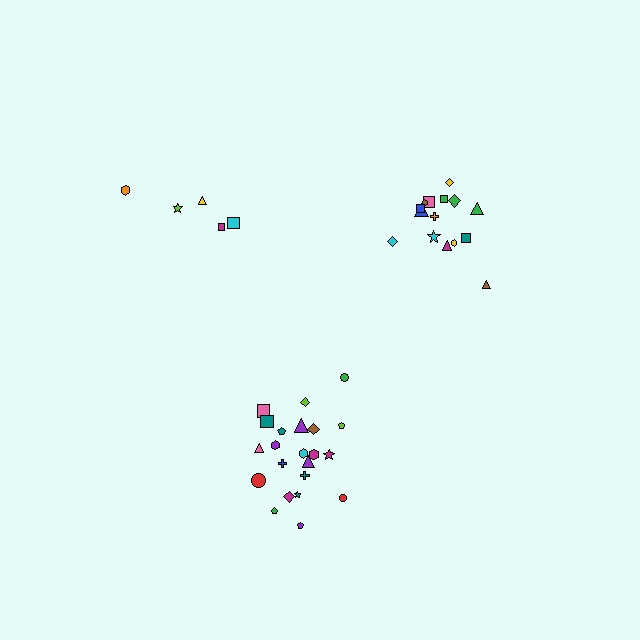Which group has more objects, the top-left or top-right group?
The top-right group.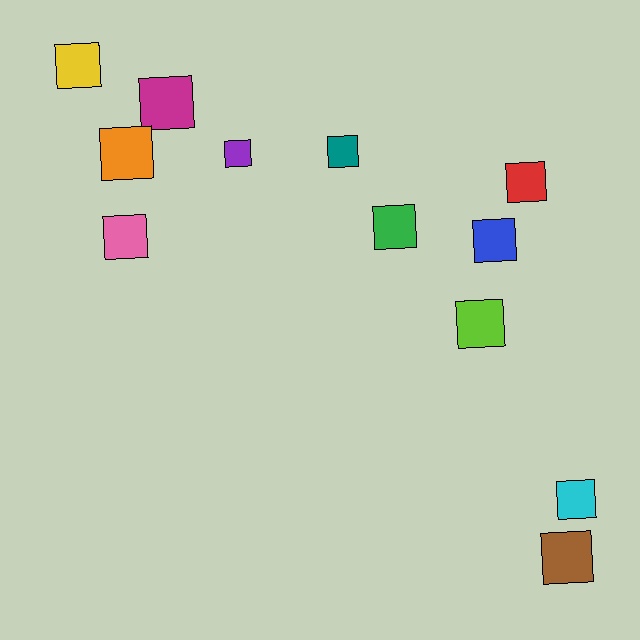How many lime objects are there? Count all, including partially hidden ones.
There is 1 lime object.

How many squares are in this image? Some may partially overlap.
There are 12 squares.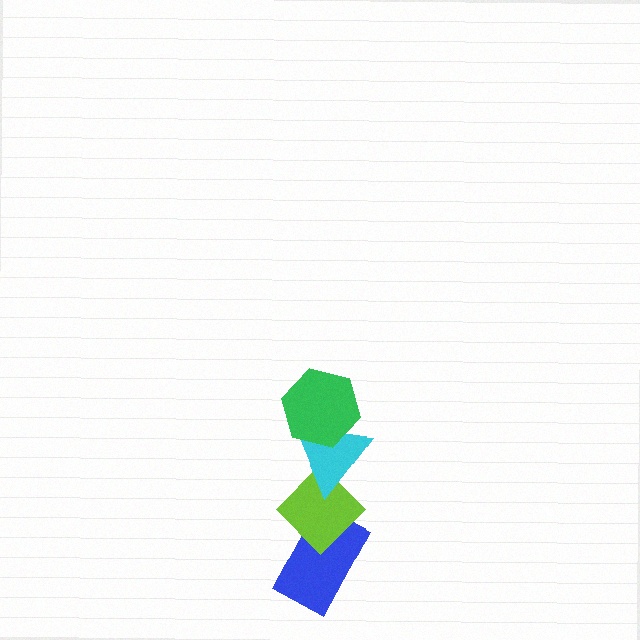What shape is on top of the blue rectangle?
The lime diamond is on top of the blue rectangle.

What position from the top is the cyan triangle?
The cyan triangle is 2nd from the top.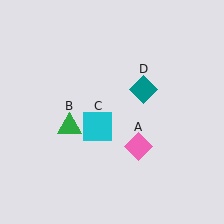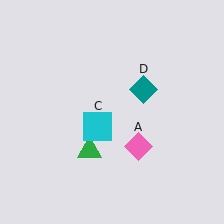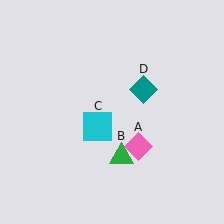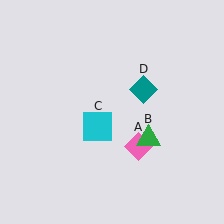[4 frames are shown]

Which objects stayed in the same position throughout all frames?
Pink diamond (object A) and cyan square (object C) and teal diamond (object D) remained stationary.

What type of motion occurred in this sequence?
The green triangle (object B) rotated counterclockwise around the center of the scene.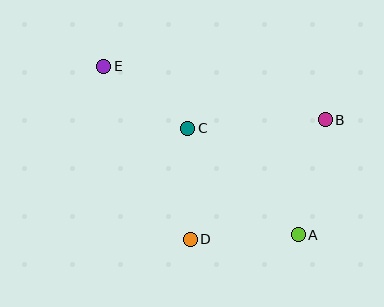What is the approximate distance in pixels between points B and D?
The distance between B and D is approximately 181 pixels.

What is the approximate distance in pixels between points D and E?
The distance between D and E is approximately 194 pixels.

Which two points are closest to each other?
Points C and E are closest to each other.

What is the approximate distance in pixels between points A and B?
The distance between A and B is approximately 118 pixels.